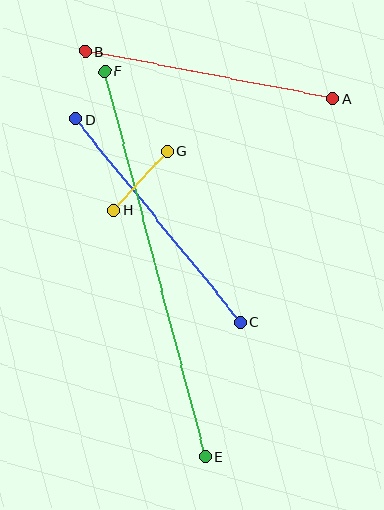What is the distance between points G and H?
The distance is approximately 80 pixels.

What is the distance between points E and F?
The distance is approximately 399 pixels.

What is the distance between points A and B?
The distance is approximately 252 pixels.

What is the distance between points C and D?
The distance is approximately 261 pixels.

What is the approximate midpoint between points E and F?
The midpoint is at approximately (155, 264) pixels.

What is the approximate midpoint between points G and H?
The midpoint is at approximately (141, 180) pixels.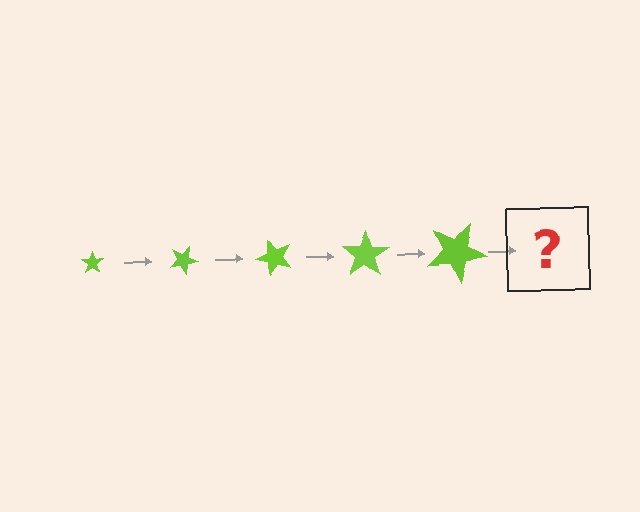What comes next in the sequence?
The next element should be a star, larger than the previous one and rotated 125 degrees from the start.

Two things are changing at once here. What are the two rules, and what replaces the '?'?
The two rules are that the star grows larger each step and it rotates 25 degrees each step. The '?' should be a star, larger than the previous one and rotated 125 degrees from the start.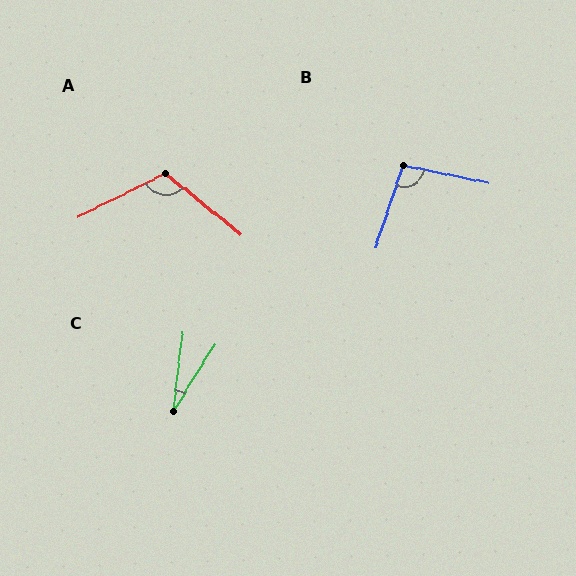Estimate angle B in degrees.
Approximately 97 degrees.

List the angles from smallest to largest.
C (25°), B (97°), A (114°).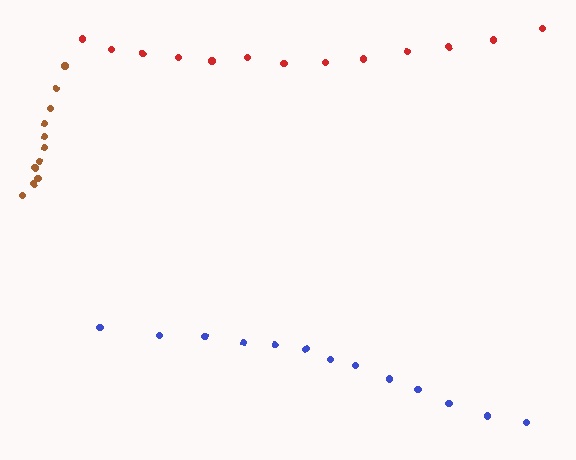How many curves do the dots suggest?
There are 3 distinct paths.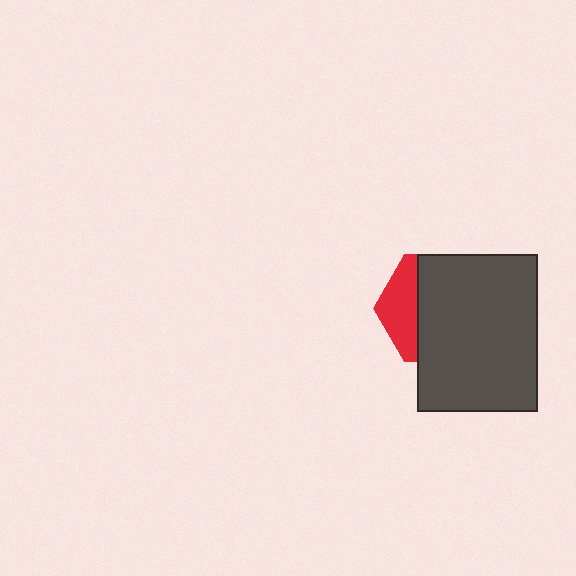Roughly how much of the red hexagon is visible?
A small part of it is visible (roughly 31%).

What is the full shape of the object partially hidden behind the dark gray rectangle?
The partially hidden object is a red hexagon.